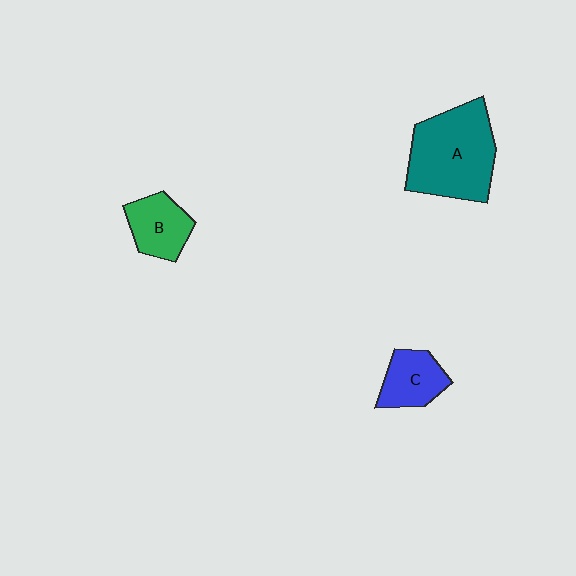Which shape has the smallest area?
Shape C (blue).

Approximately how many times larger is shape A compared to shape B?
Approximately 2.2 times.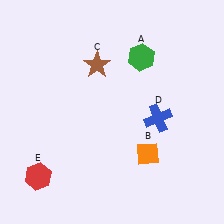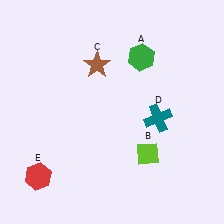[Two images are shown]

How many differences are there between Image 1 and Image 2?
There are 2 differences between the two images.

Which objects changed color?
B changed from orange to lime. D changed from blue to teal.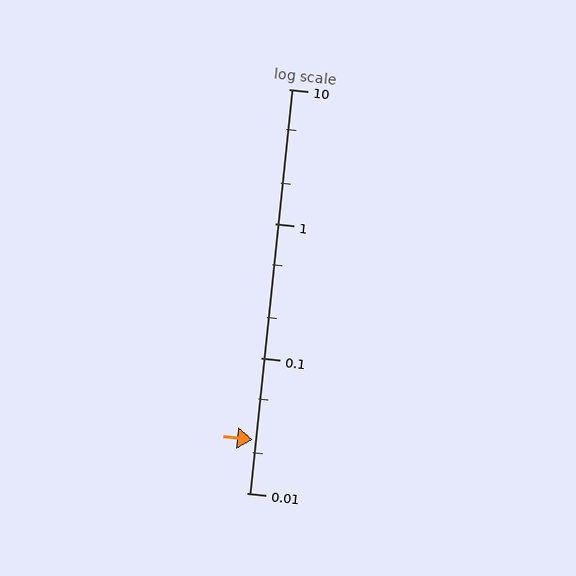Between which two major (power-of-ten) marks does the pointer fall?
The pointer is between 0.01 and 0.1.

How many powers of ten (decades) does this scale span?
The scale spans 3 decades, from 0.01 to 10.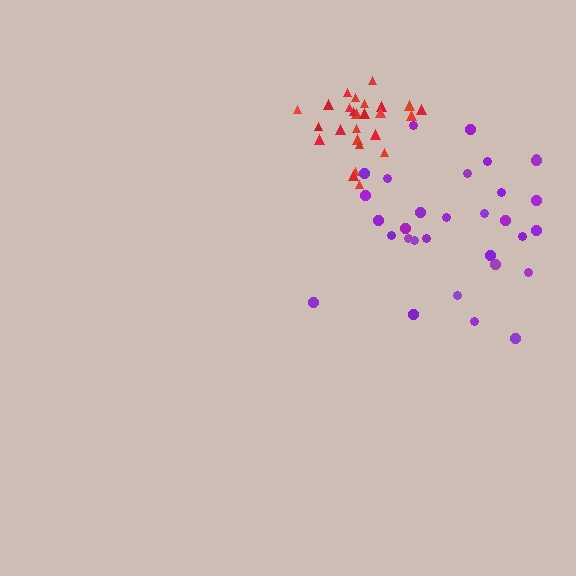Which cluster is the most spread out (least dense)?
Purple.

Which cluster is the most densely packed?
Red.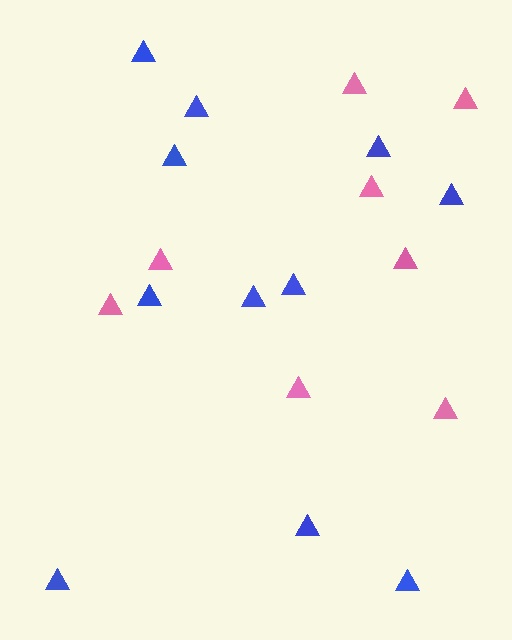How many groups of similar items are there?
There are 2 groups: one group of pink triangles (8) and one group of blue triangles (11).